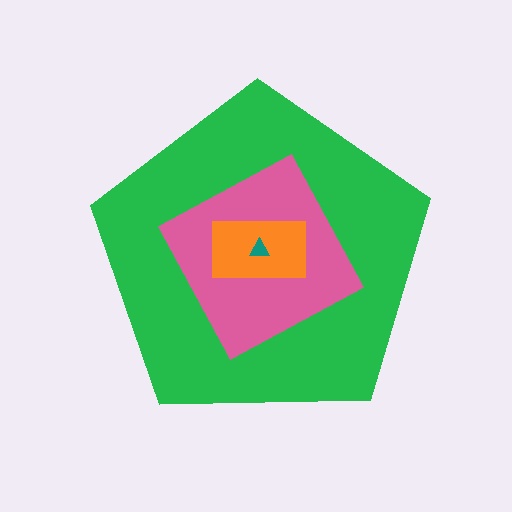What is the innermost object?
The teal triangle.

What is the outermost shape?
The green pentagon.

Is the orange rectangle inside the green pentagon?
Yes.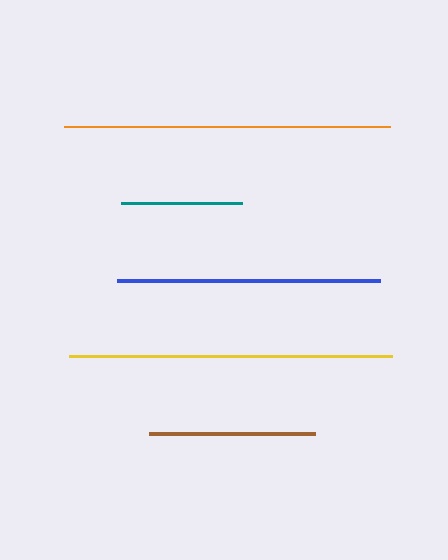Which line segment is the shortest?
The teal line is the shortest at approximately 121 pixels.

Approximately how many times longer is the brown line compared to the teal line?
The brown line is approximately 1.4 times the length of the teal line.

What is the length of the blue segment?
The blue segment is approximately 263 pixels long.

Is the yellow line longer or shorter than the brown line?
The yellow line is longer than the brown line.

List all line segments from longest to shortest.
From longest to shortest: orange, yellow, blue, brown, teal.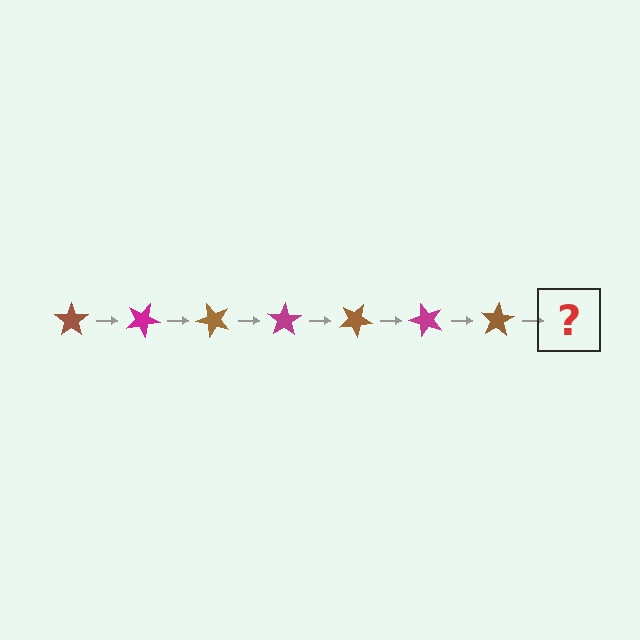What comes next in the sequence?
The next element should be a magenta star, rotated 175 degrees from the start.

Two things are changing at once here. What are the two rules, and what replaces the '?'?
The two rules are that it rotates 25 degrees each step and the color cycles through brown and magenta. The '?' should be a magenta star, rotated 175 degrees from the start.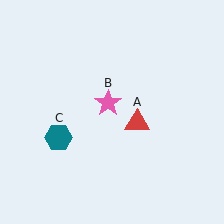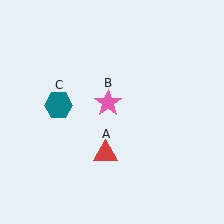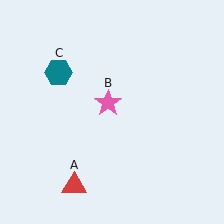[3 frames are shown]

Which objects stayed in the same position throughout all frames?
Pink star (object B) remained stationary.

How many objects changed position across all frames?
2 objects changed position: red triangle (object A), teal hexagon (object C).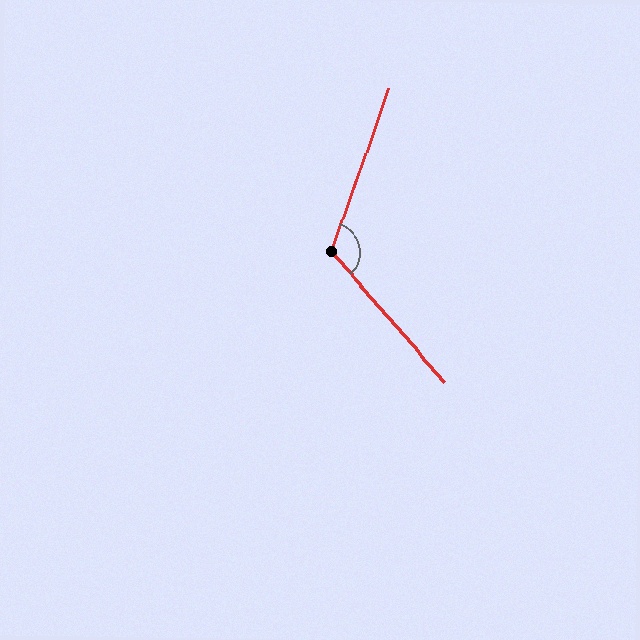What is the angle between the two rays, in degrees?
Approximately 120 degrees.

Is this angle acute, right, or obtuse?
It is obtuse.